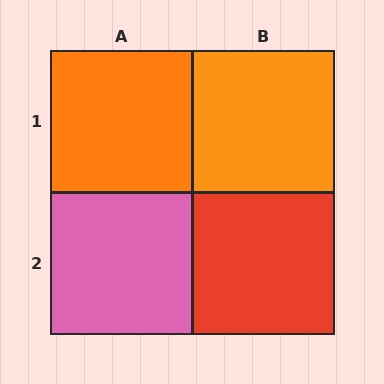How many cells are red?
1 cell is red.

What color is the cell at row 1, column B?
Orange.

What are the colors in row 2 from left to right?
Pink, red.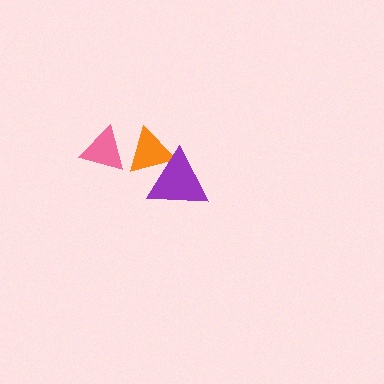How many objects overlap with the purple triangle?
1 object overlaps with the purple triangle.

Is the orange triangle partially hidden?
Yes, it is partially covered by another shape.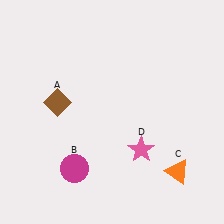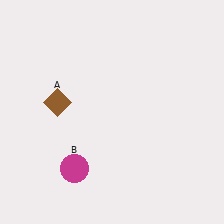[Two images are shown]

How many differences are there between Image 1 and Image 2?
There are 2 differences between the two images.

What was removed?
The pink star (D), the orange triangle (C) were removed in Image 2.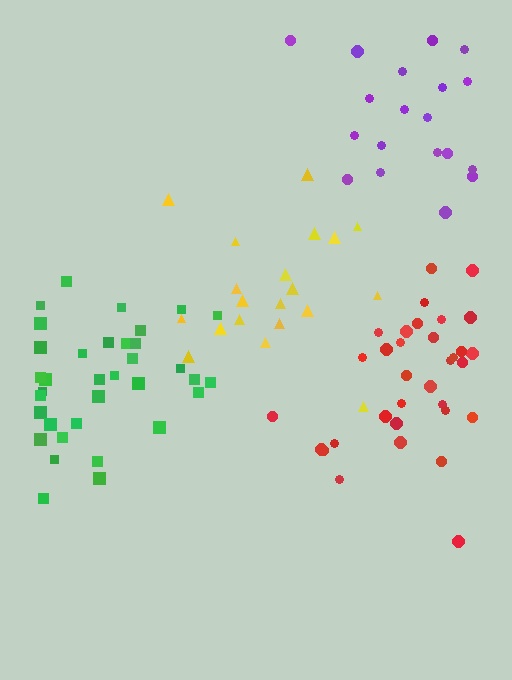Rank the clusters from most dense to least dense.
red, green, purple, yellow.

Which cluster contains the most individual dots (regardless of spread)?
Green (35).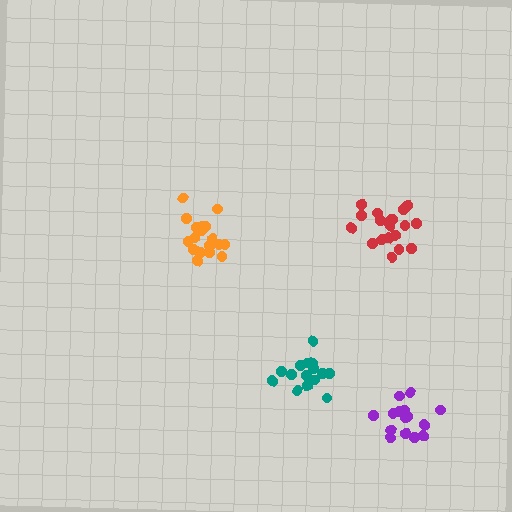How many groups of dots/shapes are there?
There are 4 groups.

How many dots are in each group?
Group 1: 19 dots, Group 2: 20 dots, Group 3: 15 dots, Group 4: 15 dots (69 total).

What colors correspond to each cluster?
The clusters are colored: red, orange, teal, purple.